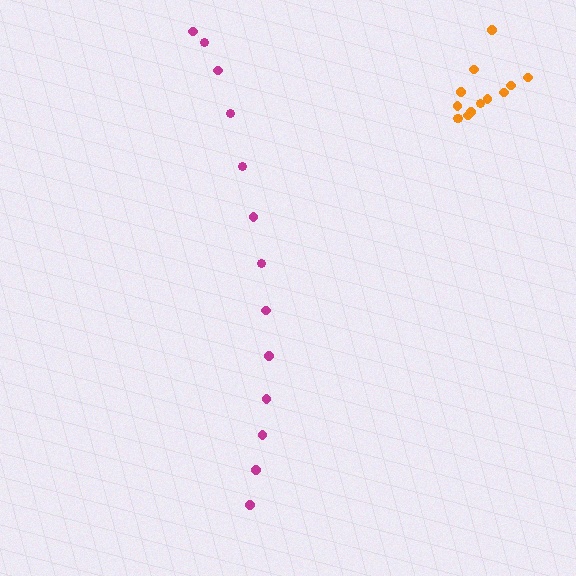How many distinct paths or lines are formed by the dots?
There are 2 distinct paths.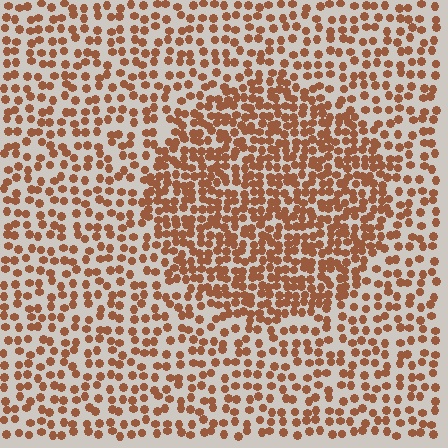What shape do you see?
I see a circle.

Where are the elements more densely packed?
The elements are more densely packed inside the circle boundary.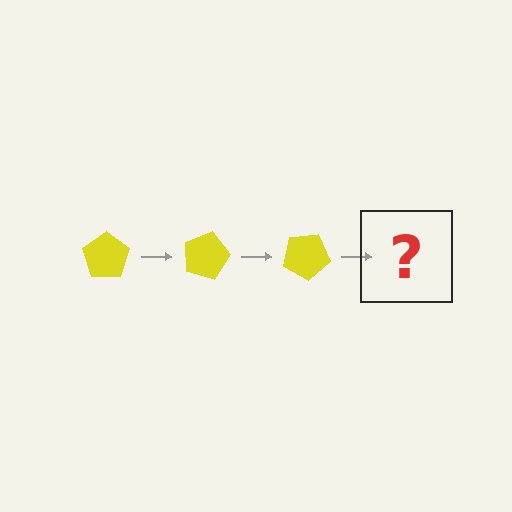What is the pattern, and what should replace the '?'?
The pattern is that the pentagon rotates 15 degrees each step. The '?' should be a yellow pentagon rotated 45 degrees.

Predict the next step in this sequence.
The next step is a yellow pentagon rotated 45 degrees.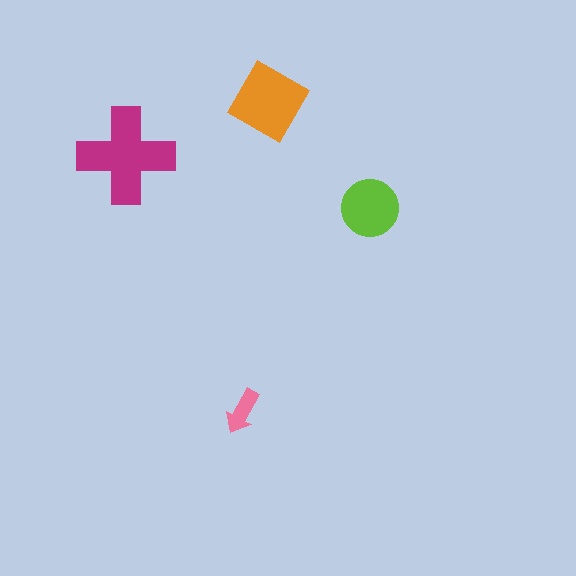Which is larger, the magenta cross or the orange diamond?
The magenta cross.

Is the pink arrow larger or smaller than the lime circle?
Smaller.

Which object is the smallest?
The pink arrow.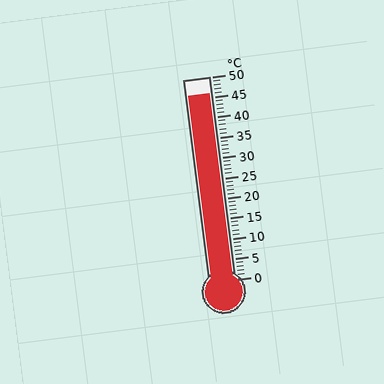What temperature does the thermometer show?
The thermometer shows approximately 46°C.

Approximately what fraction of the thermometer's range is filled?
The thermometer is filled to approximately 90% of its range.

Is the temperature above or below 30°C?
The temperature is above 30°C.